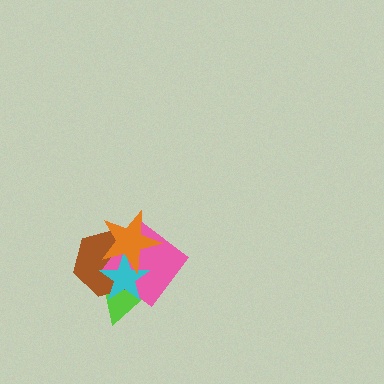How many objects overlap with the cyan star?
4 objects overlap with the cyan star.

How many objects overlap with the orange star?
4 objects overlap with the orange star.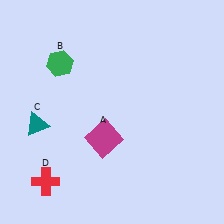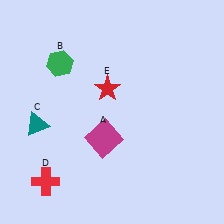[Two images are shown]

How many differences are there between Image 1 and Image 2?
There is 1 difference between the two images.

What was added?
A red star (E) was added in Image 2.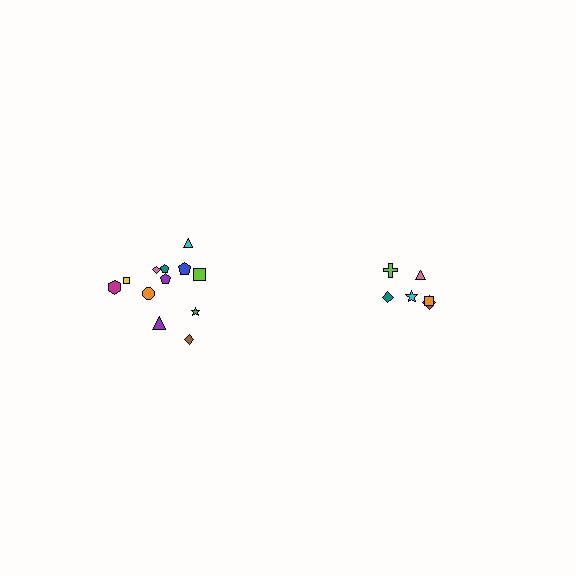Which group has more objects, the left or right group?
The left group.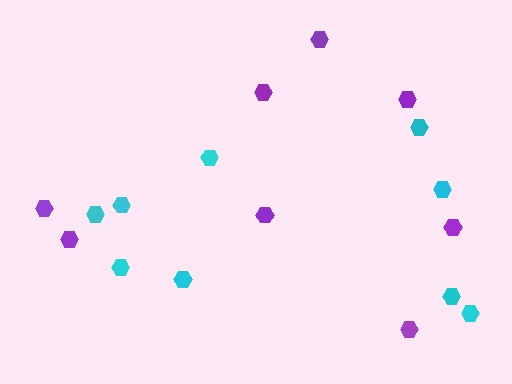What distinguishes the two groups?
There are 2 groups: one group of cyan hexagons (9) and one group of purple hexagons (8).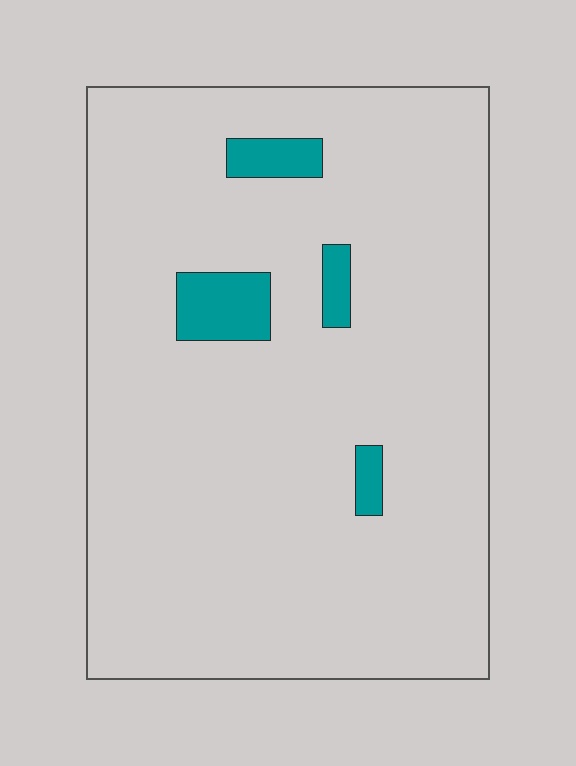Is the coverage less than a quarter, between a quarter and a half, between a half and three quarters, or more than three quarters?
Less than a quarter.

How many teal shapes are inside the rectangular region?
4.